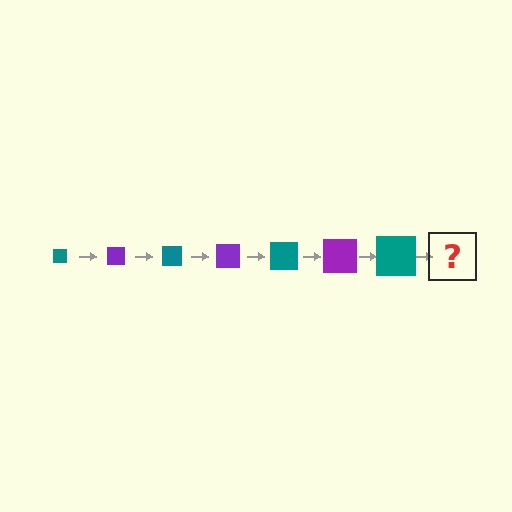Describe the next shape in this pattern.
It should be a purple square, larger than the previous one.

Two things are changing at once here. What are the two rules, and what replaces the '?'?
The two rules are that the square grows larger each step and the color cycles through teal and purple. The '?' should be a purple square, larger than the previous one.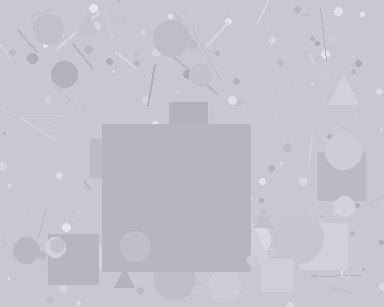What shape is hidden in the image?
A square is hidden in the image.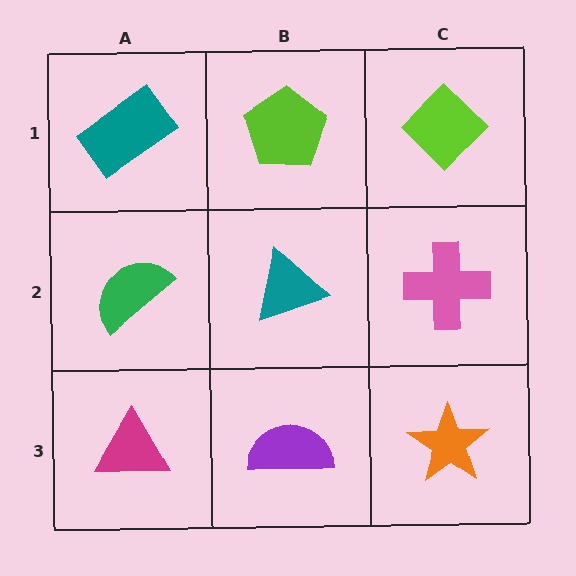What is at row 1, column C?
A lime diamond.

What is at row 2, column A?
A green semicircle.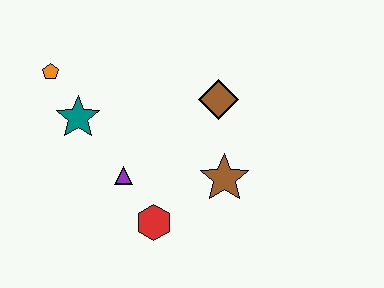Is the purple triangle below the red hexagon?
No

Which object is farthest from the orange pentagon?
The brown star is farthest from the orange pentagon.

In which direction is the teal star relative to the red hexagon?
The teal star is above the red hexagon.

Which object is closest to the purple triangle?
The red hexagon is closest to the purple triangle.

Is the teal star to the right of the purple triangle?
No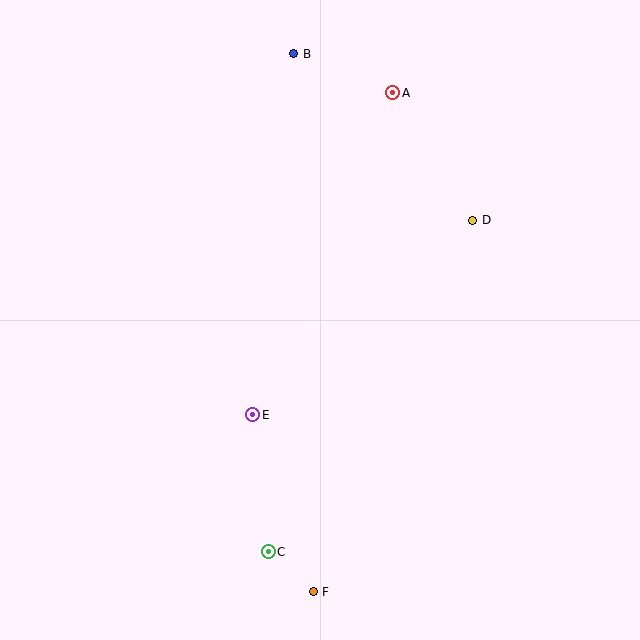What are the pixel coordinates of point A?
Point A is at (393, 93).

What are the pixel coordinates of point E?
Point E is at (253, 415).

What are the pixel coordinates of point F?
Point F is at (313, 592).